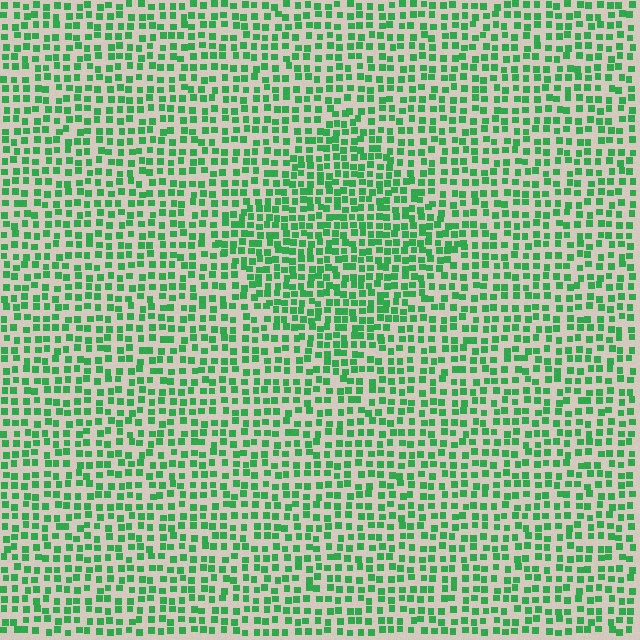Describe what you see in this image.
The image contains small green elements arranged at two different densities. A diamond-shaped region is visible where the elements are more densely packed than the surrounding area.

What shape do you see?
I see a diamond.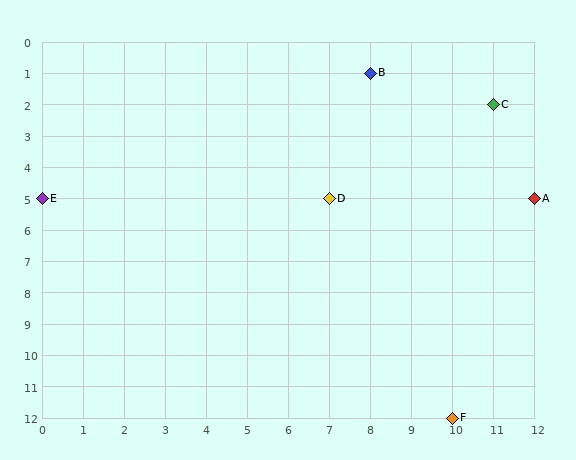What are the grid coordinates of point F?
Point F is at grid coordinates (10, 12).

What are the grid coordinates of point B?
Point B is at grid coordinates (8, 1).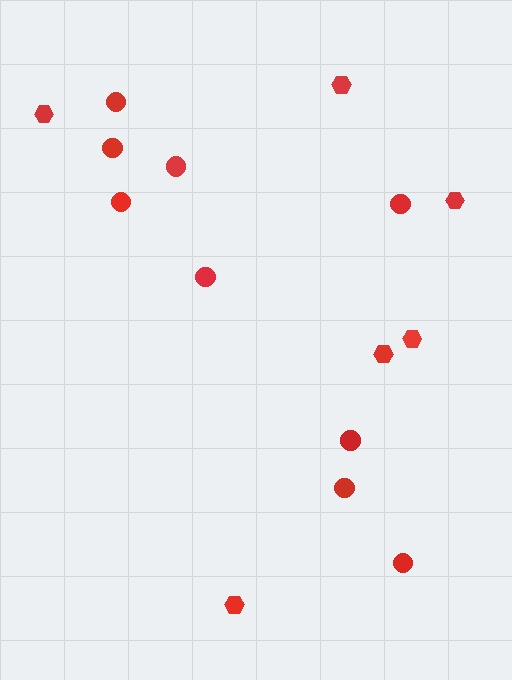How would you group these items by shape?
There are 2 groups: one group of hexagons (6) and one group of circles (9).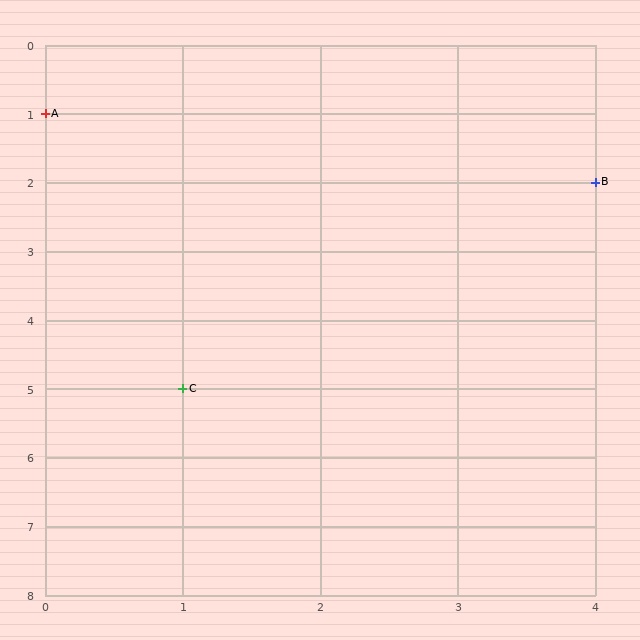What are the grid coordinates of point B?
Point B is at grid coordinates (4, 2).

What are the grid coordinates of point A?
Point A is at grid coordinates (0, 1).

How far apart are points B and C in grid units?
Points B and C are 3 columns and 3 rows apart (about 4.2 grid units diagonally).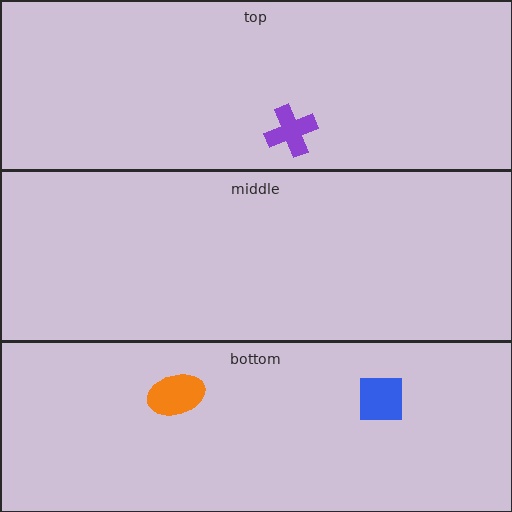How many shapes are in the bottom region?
2.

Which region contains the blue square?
The bottom region.